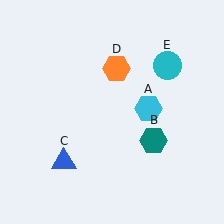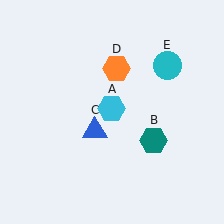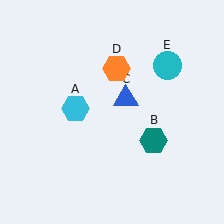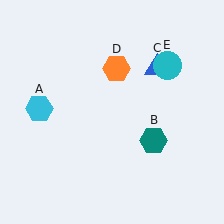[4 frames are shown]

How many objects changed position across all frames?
2 objects changed position: cyan hexagon (object A), blue triangle (object C).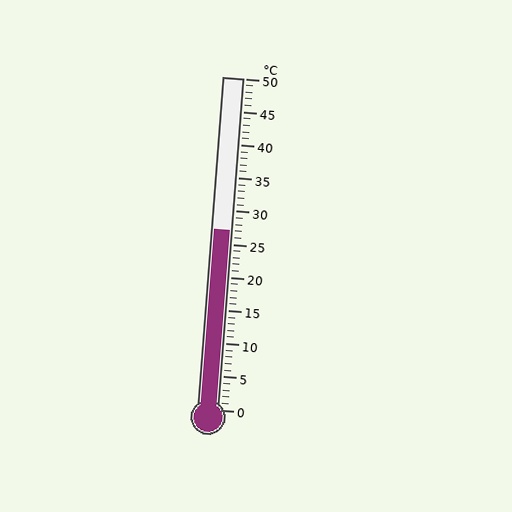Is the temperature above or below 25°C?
The temperature is above 25°C.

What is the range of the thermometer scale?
The thermometer scale ranges from 0°C to 50°C.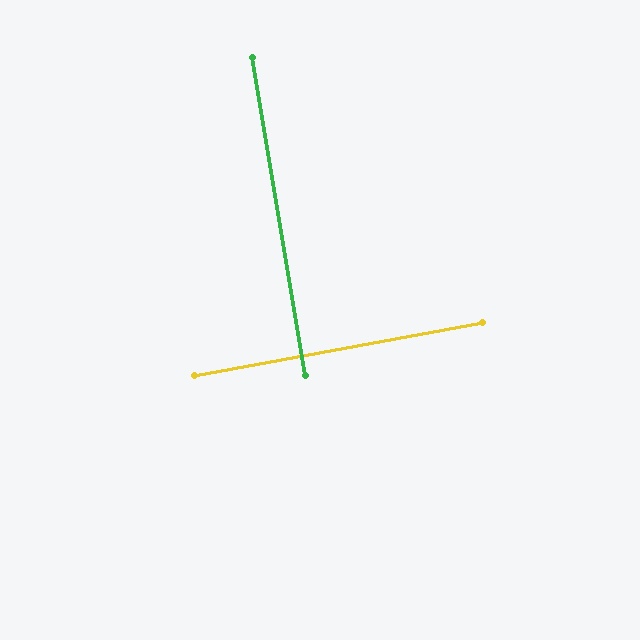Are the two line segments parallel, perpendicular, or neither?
Perpendicular — they meet at approximately 89°.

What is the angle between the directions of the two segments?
Approximately 89 degrees.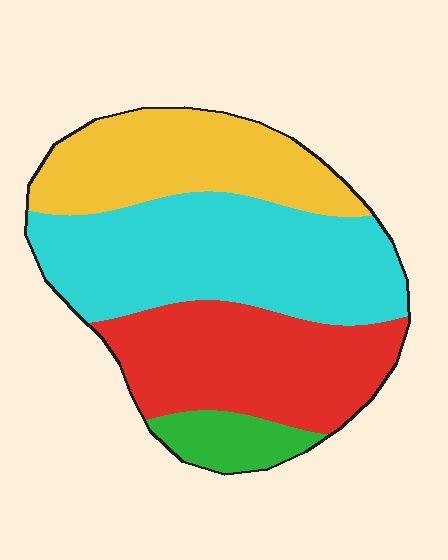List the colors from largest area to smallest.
From largest to smallest: cyan, red, yellow, green.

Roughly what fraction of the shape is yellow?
Yellow takes up about one quarter (1/4) of the shape.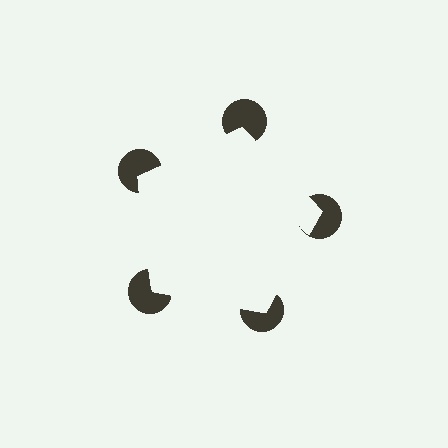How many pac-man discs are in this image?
There are 5 — one at each vertex of the illusory pentagon.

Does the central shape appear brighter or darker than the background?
It typically appears slightly brighter than the background, even though no actual brightness change is drawn.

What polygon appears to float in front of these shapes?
An illusory pentagon — its edges are inferred from the aligned wedge cuts in the pac-man discs, not physically drawn.